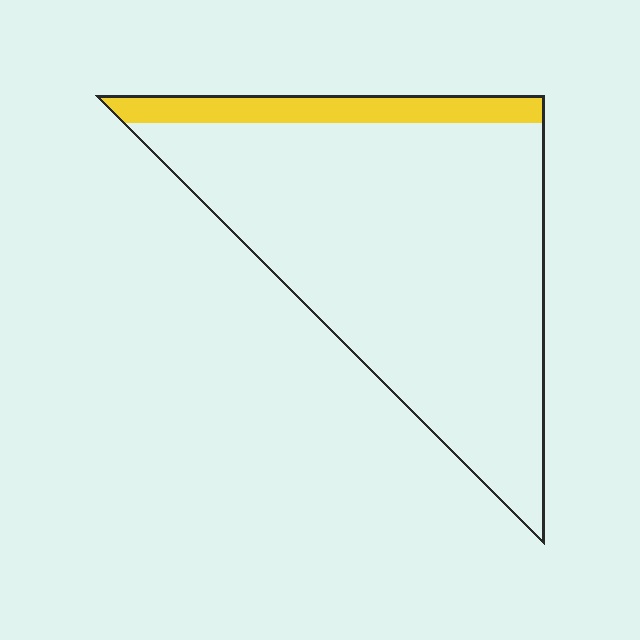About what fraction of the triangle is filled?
About one eighth (1/8).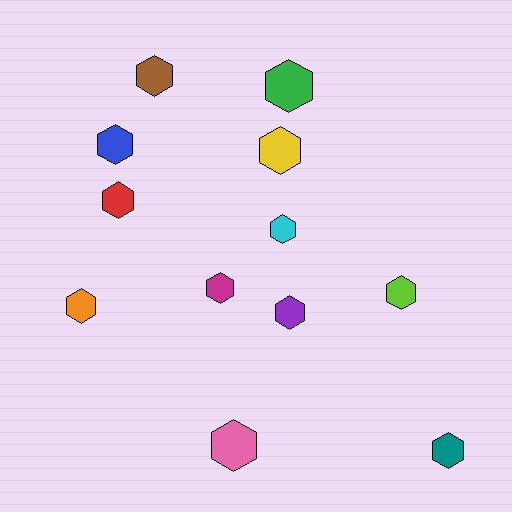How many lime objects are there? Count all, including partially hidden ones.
There is 1 lime object.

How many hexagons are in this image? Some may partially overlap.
There are 12 hexagons.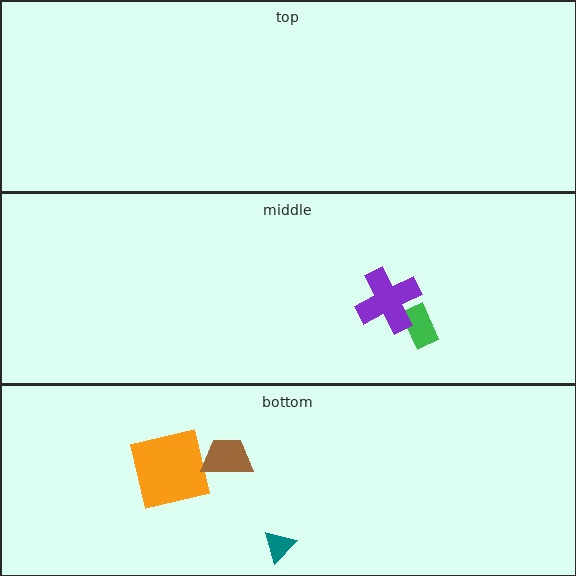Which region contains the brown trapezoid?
The bottom region.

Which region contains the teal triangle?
The bottom region.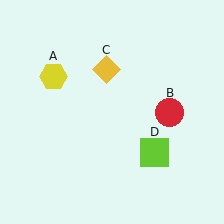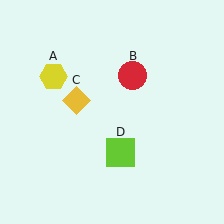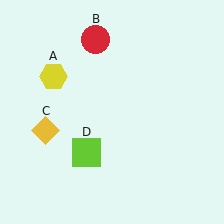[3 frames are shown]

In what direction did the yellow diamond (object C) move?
The yellow diamond (object C) moved down and to the left.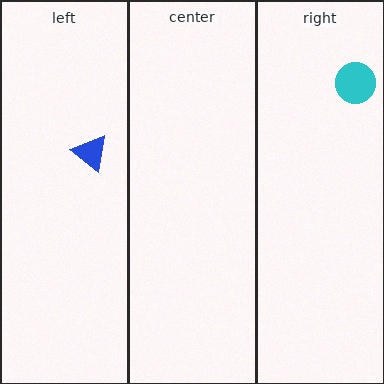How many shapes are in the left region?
1.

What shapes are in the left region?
The blue triangle.